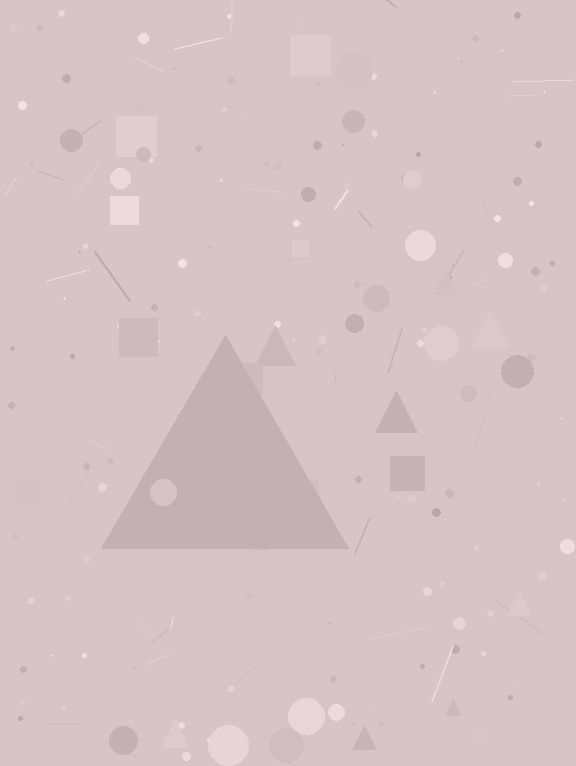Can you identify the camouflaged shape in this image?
The camouflaged shape is a triangle.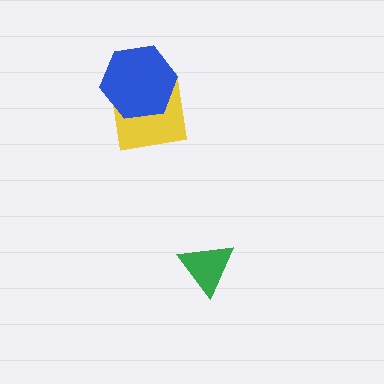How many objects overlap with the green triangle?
0 objects overlap with the green triangle.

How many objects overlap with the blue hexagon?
1 object overlaps with the blue hexagon.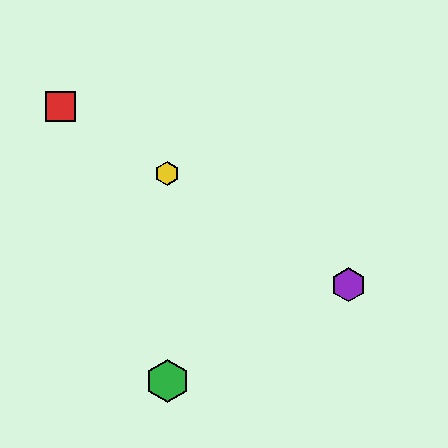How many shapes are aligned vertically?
3 shapes (the blue hexagon, the green hexagon, the yellow hexagon) are aligned vertically.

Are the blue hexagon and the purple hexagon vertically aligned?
No, the blue hexagon is at x≈167 and the purple hexagon is at x≈349.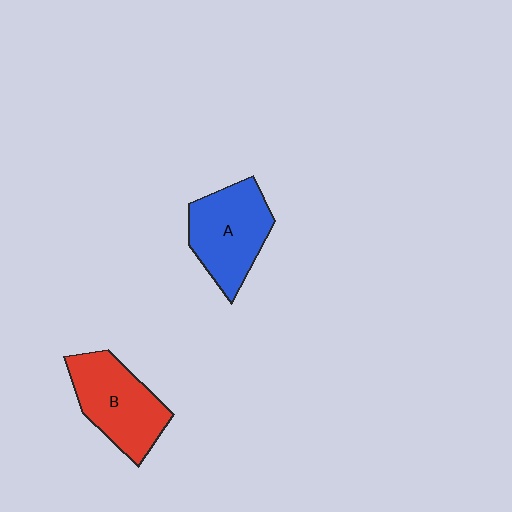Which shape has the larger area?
Shape B (red).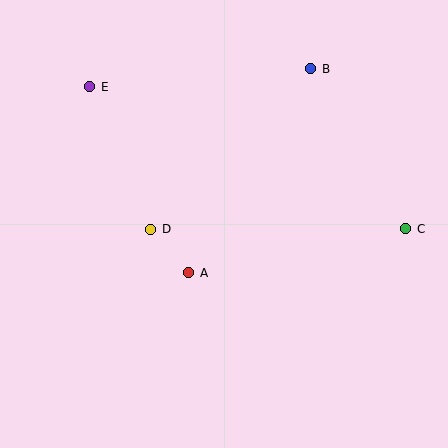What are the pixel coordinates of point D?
Point D is at (151, 229).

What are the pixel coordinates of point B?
Point B is at (311, 69).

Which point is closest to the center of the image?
Point A at (189, 273) is closest to the center.